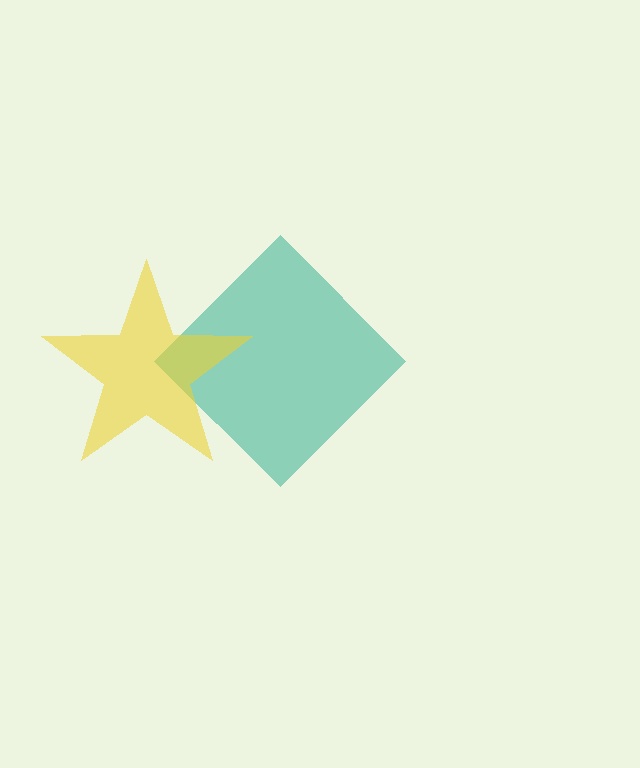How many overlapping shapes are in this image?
There are 2 overlapping shapes in the image.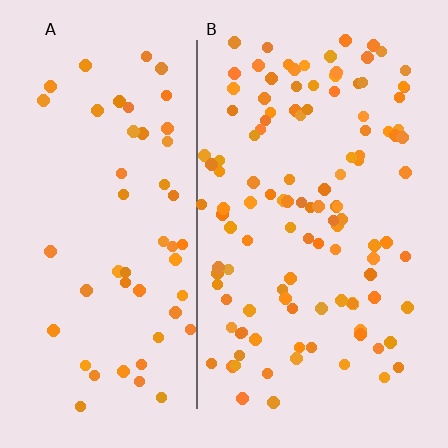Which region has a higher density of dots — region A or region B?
B (the right).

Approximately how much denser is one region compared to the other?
Approximately 2.2× — region B over region A.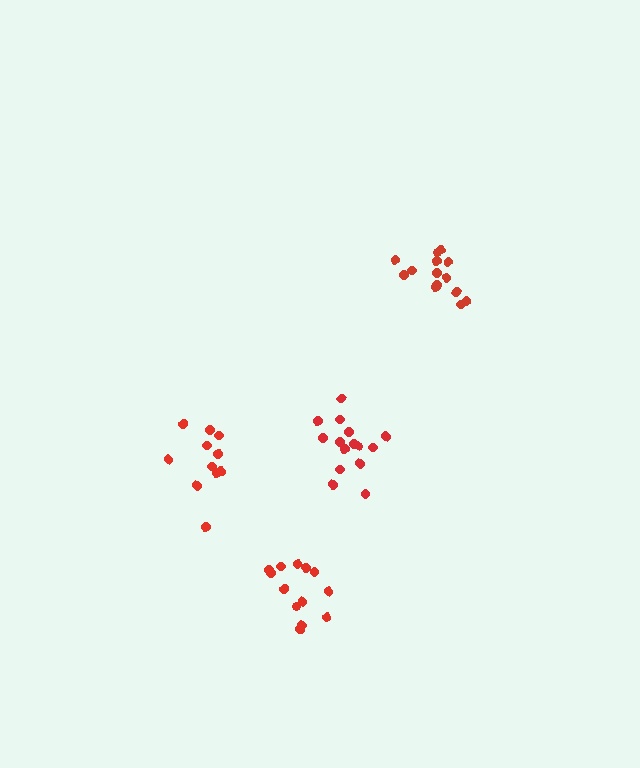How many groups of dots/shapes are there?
There are 4 groups.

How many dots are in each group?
Group 1: 15 dots, Group 2: 13 dots, Group 3: 14 dots, Group 4: 11 dots (53 total).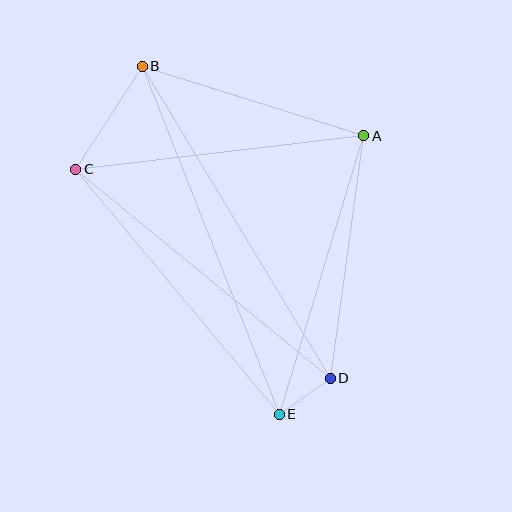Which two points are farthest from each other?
Points B and E are farthest from each other.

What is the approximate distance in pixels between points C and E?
The distance between C and E is approximately 319 pixels.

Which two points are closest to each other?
Points D and E are closest to each other.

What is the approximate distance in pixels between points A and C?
The distance between A and C is approximately 290 pixels.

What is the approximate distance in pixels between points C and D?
The distance between C and D is approximately 329 pixels.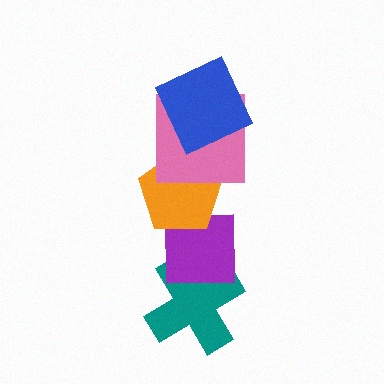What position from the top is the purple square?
The purple square is 4th from the top.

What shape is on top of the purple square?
The orange pentagon is on top of the purple square.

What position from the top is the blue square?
The blue square is 1st from the top.